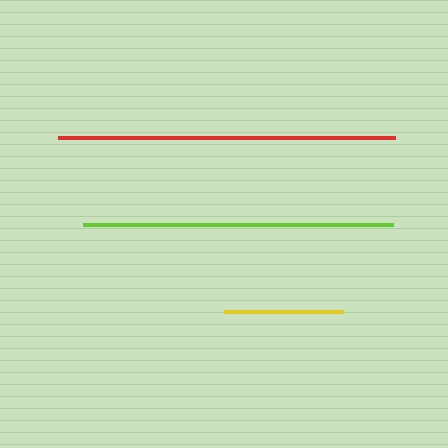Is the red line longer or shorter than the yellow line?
The red line is longer than the yellow line.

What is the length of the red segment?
The red segment is approximately 337 pixels long.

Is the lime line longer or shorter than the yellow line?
The lime line is longer than the yellow line.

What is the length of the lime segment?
The lime segment is approximately 310 pixels long.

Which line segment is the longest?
The red line is the longest at approximately 337 pixels.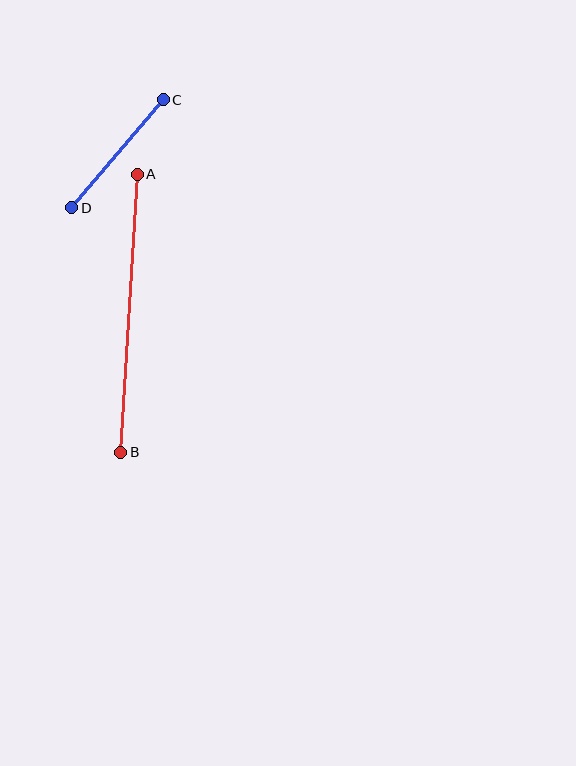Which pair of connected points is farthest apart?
Points A and B are farthest apart.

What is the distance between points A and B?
The distance is approximately 278 pixels.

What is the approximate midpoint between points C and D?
The midpoint is at approximately (117, 154) pixels.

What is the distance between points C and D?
The distance is approximately 142 pixels.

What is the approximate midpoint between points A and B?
The midpoint is at approximately (129, 313) pixels.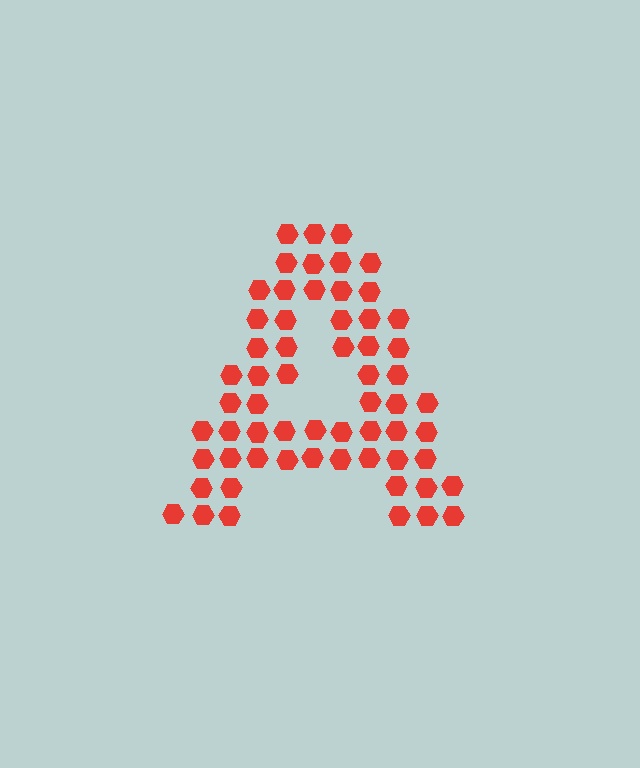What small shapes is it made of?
It is made of small hexagons.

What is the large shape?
The large shape is the letter A.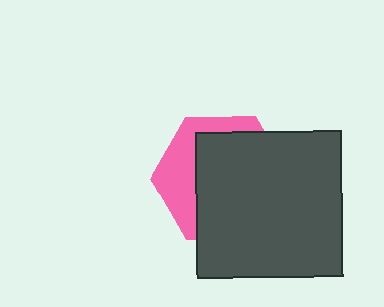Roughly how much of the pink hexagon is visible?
A small part of it is visible (roughly 33%).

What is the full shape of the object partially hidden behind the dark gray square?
The partially hidden object is a pink hexagon.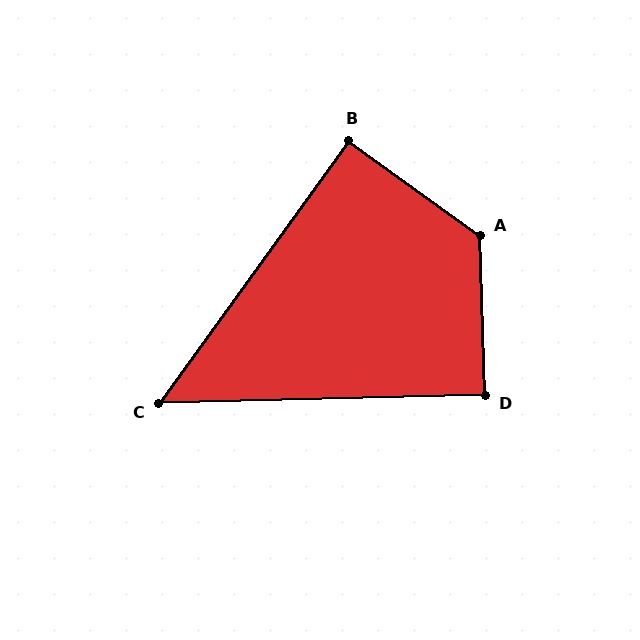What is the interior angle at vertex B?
Approximately 90 degrees (approximately right).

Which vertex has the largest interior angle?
A, at approximately 127 degrees.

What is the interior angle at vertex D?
Approximately 90 degrees (approximately right).